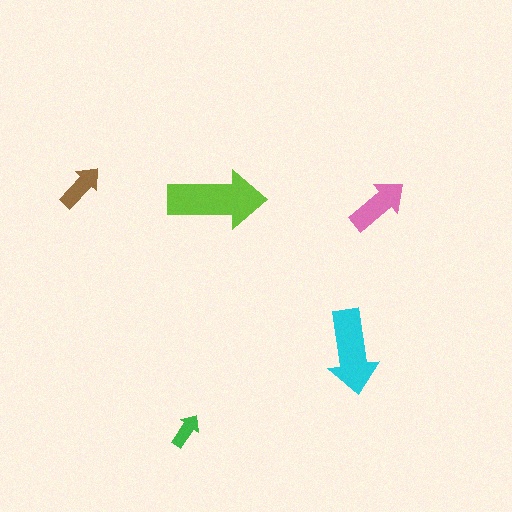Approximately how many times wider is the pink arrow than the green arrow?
About 1.5 times wider.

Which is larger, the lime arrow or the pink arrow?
The lime one.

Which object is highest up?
The brown arrow is topmost.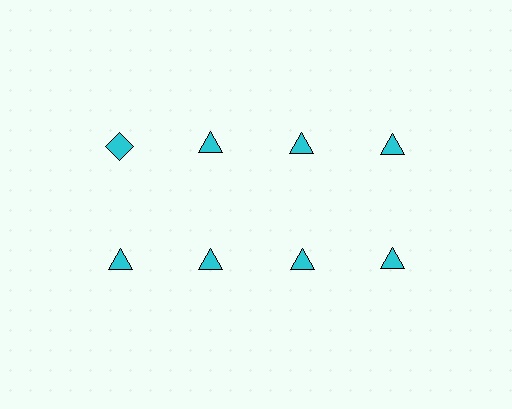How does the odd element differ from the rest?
It has a different shape: diamond instead of triangle.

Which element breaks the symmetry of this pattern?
The cyan diamond in the top row, leftmost column breaks the symmetry. All other shapes are cyan triangles.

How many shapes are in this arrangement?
There are 8 shapes arranged in a grid pattern.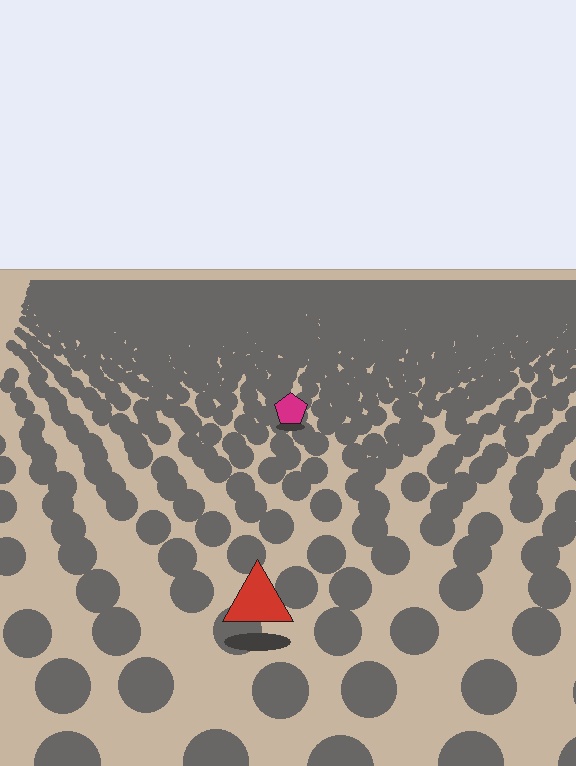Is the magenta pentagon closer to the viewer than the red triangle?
No. The red triangle is closer — you can tell from the texture gradient: the ground texture is coarser near it.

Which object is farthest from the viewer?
The magenta pentagon is farthest from the viewer. It appears smaller and the ground texture around it is denser.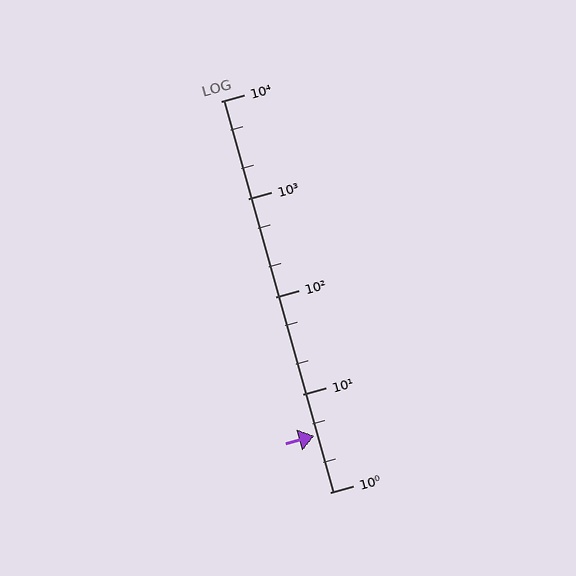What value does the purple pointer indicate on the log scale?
The pointer indicates approximately 3.8.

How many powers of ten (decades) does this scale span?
The scale spans 4 decades, from 1 to 10000.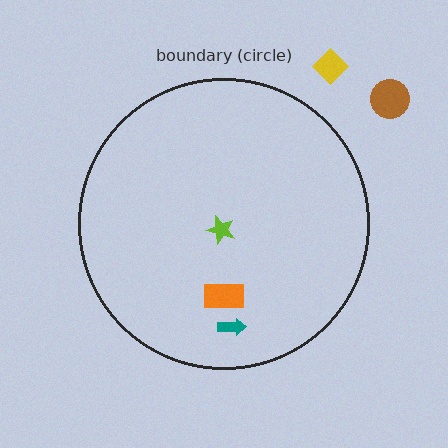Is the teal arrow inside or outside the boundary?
Inside.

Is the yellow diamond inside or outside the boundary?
Outside.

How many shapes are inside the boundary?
3 inside, 2 outside.